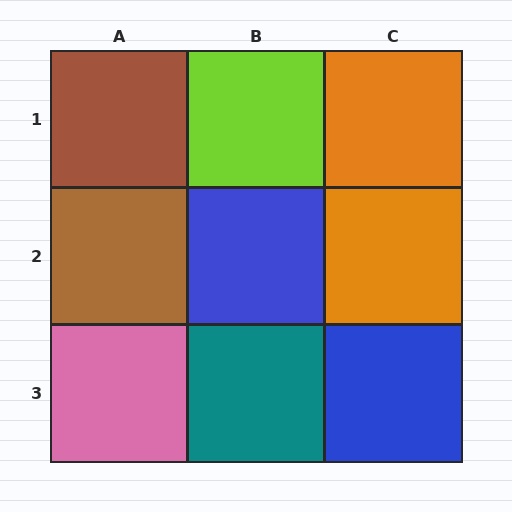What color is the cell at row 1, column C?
Orange.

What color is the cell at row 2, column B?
Blue.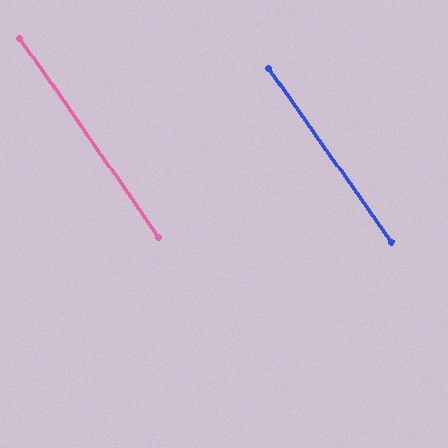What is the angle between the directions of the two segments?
Approximately 1 degree.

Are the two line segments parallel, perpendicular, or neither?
Parallel — their directions differ by only 0.7°.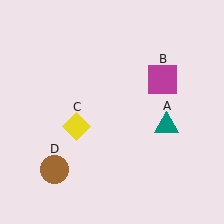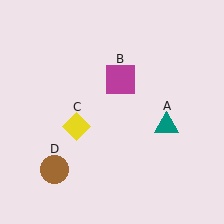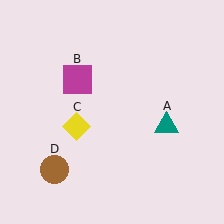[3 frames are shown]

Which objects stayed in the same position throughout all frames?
Teal triangle (object A) and yellow diamond (object C) and brown circle (object D) remained stationary.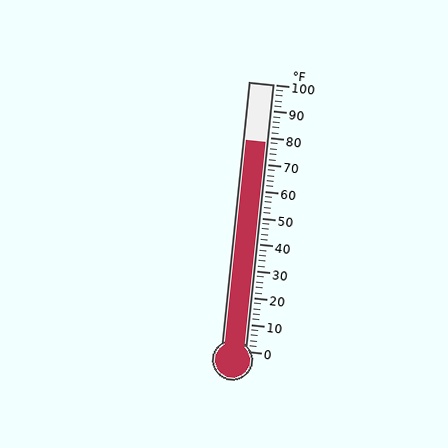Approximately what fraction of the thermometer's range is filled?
The thermometer is filled to approximately 80% of its range.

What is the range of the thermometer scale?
The thermometer scale ranges from 0°F to 100°F.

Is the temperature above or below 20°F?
The temperature is above 20°F.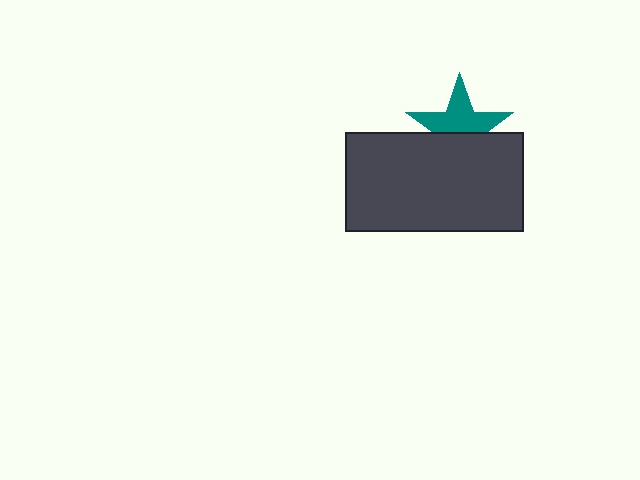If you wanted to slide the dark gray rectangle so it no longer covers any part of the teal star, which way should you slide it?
Slide it down — that is the most direct way to separate the two shapes.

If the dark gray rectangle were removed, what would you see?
You would see the complete teal star.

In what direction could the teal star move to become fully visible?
The teal star could move up. That would shift it out from behind the dark gray rectangle entirely.